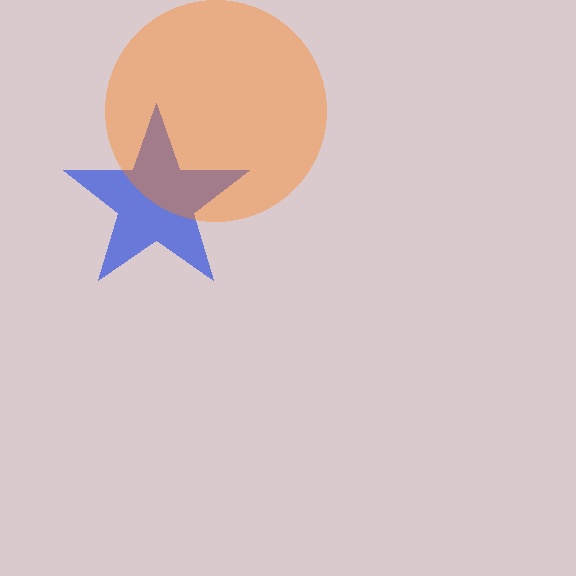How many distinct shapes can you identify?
There are 2 distinct shapes: a blue star, an orange circle.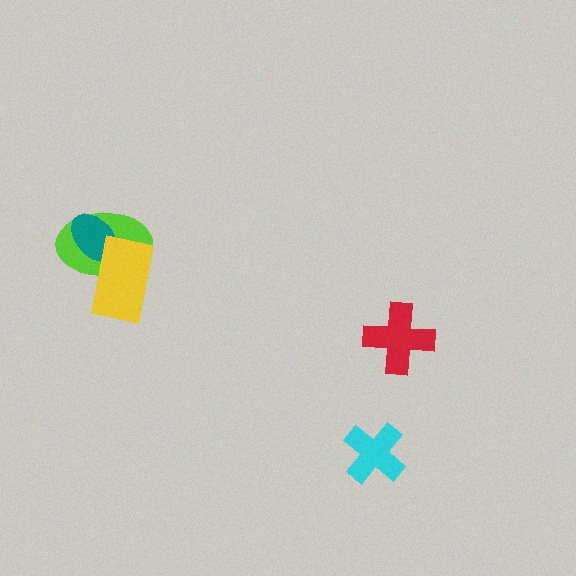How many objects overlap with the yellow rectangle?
2 objects overlap with the yellow rectangle.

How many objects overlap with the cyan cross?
0 objects overlap with the cyan cross.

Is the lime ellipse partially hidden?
Yes, it is partially covered by another shape.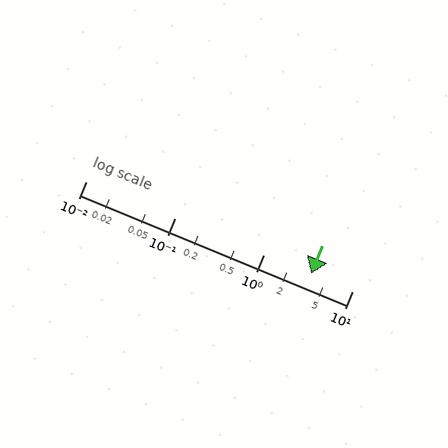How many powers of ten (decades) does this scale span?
The scale spans 3 decades, from 0.01 to 10.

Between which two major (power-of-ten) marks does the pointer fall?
The pointer is between 1 and 10.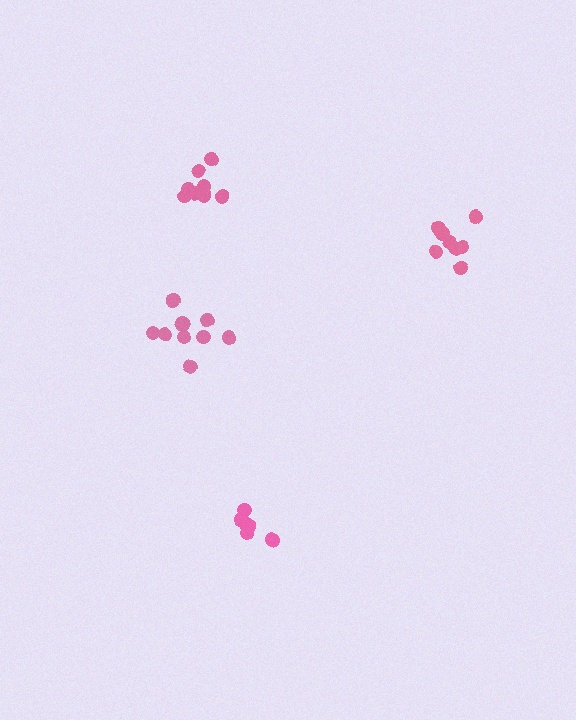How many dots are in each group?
Group 1: 8 dots, Group 2: 6 dots, Group 3: 10 dots, Group 4: 8 dots (32 total).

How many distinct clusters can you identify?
There are 4 distinct clusters.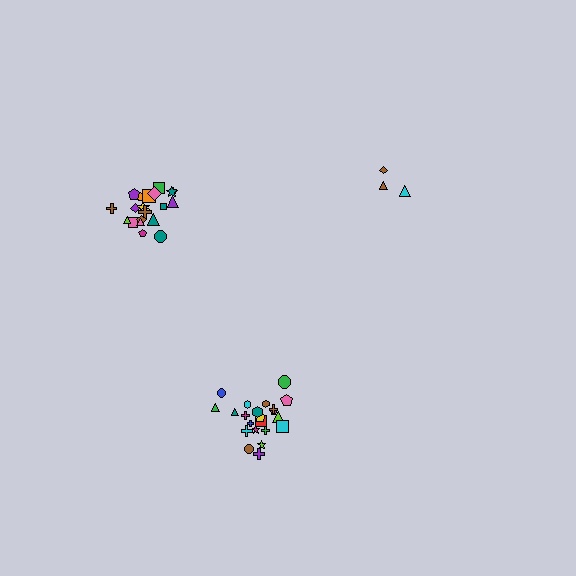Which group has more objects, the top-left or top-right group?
The top-left group.